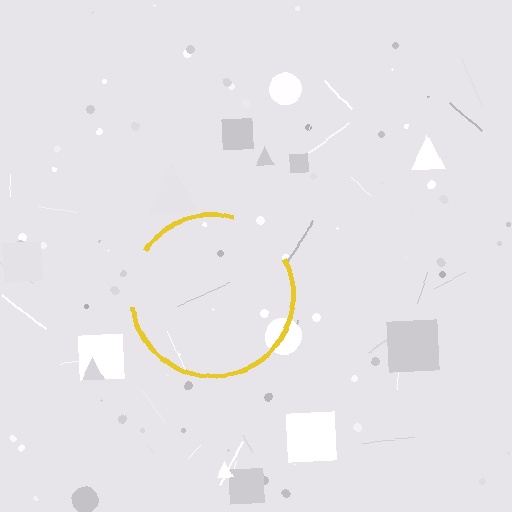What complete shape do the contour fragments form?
The contour fragments form a circle.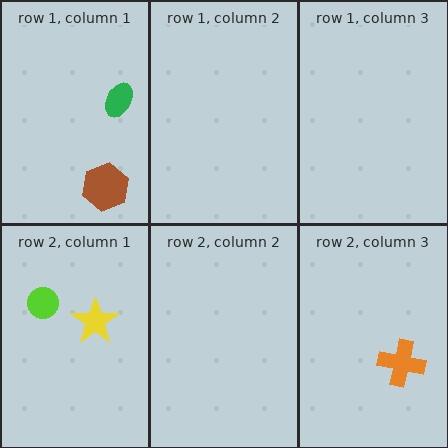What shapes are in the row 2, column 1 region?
The yellow star, the lime circle.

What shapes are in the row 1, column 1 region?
The brown hexagon, the green ellipse.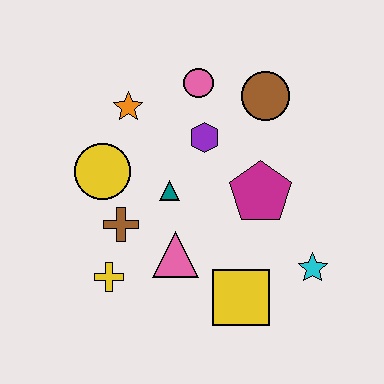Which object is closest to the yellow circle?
The brown cross is closest to the yellow circle.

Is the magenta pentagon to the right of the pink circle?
Yes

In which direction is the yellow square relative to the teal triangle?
The yellow square is below the teal triangle.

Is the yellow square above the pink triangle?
No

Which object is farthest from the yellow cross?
The brown circle is farthest from the yellow cross.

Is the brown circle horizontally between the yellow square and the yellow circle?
No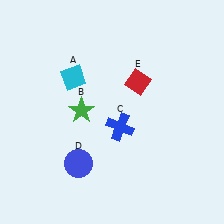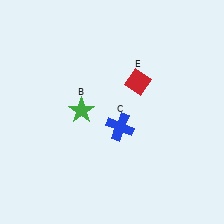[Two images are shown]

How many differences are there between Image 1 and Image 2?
There are 2 differences between the two images.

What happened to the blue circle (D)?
The blue circle (D) was removed in Image 2. It was in the bottom-left area of Image 1.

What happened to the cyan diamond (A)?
The cyan diamond (A) was removed in Image 2. It was in the top-left area of Image 1.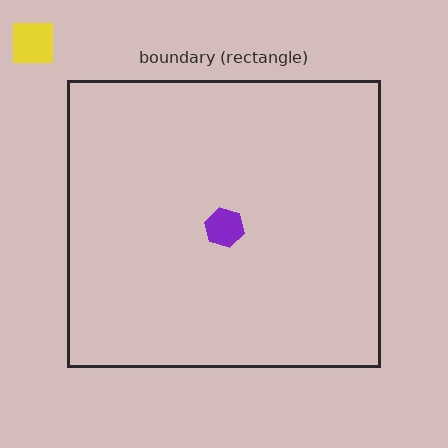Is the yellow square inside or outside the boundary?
Outside.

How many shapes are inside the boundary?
1 inside, 1 outside.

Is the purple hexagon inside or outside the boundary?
Inside.